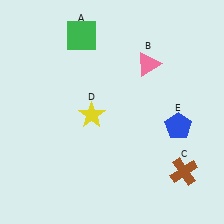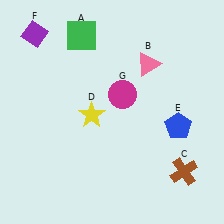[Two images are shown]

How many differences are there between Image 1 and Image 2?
There are 2 differences between the two images.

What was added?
A purple diamond (F), a magenta circle (G) were added in Image 2.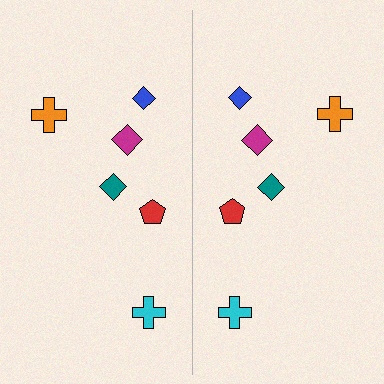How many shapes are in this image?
There are 12 shapes in this image.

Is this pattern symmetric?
Yes, this pattern has bilateral (reflection) symmetry.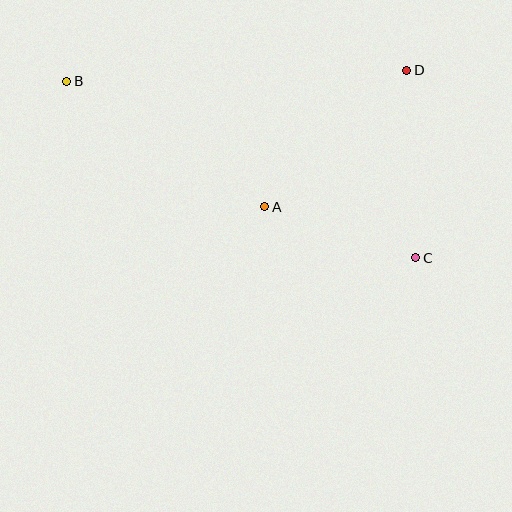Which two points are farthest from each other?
Points B and C are farthest from each other.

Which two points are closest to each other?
Points A and C are closest to each other.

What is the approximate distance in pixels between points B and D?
The distance between B and D is approximately 341 pixels.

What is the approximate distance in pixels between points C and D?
The distance between C and D is approximately 188 pixels.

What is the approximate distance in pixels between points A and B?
The distance between A and B is approximately 235 pixels.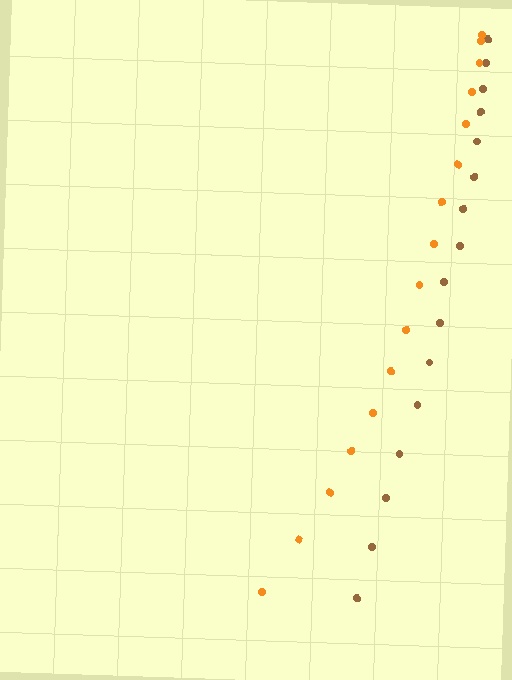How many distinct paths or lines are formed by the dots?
There are 2 distinct paths.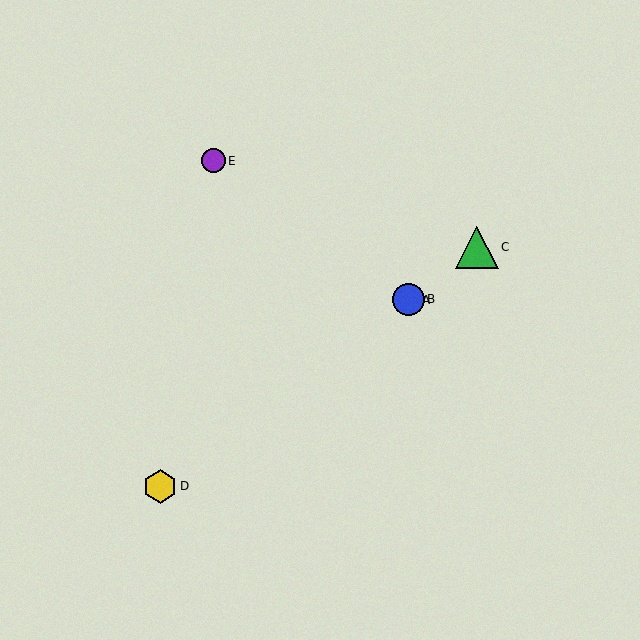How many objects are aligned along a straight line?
4 objects (A, B, C, D) are aligned along a straight line.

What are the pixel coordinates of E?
Object E is at (213, 161).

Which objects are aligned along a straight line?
Objects A, B, C, D are aligned along a straight line.